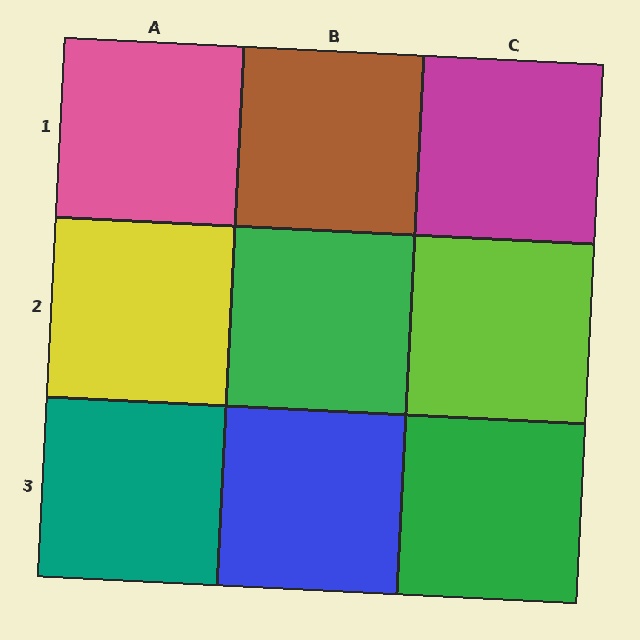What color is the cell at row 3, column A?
Teal.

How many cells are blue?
1 cell is blue.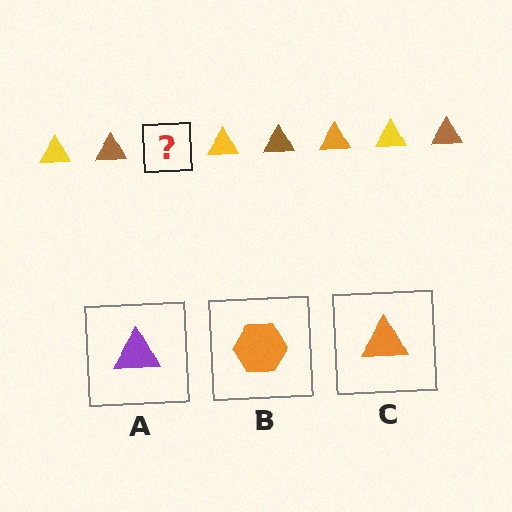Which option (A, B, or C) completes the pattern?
C.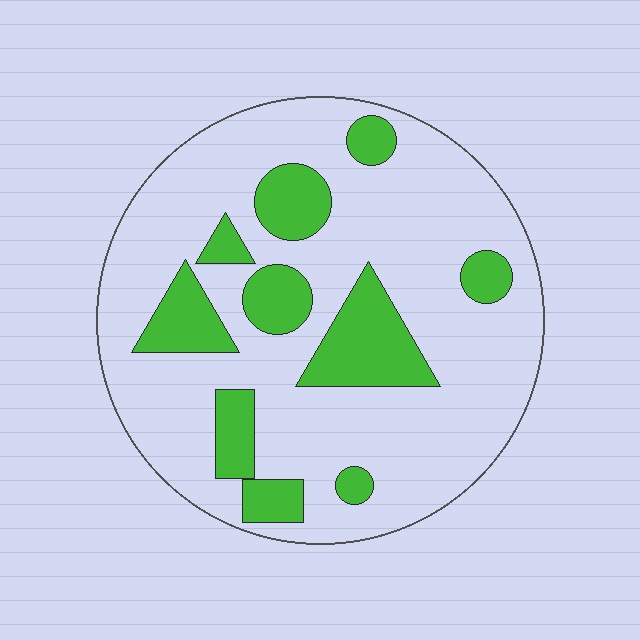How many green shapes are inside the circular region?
10.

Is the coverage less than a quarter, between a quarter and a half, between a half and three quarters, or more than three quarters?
Less than a quarter.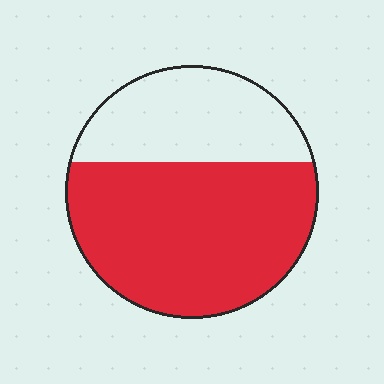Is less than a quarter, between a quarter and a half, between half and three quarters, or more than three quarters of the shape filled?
Between half and three quarters.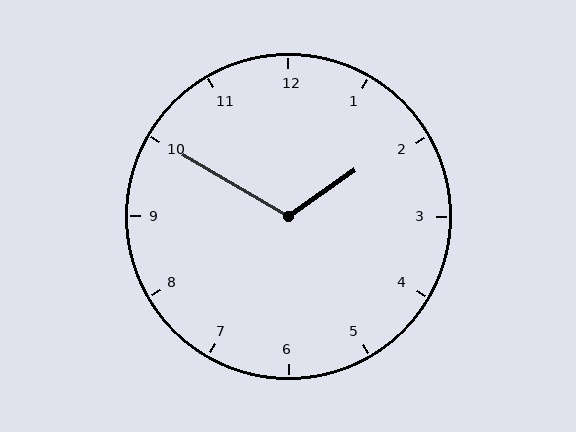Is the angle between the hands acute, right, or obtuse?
It is obtuse.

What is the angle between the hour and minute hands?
Approximately 115 degrees.